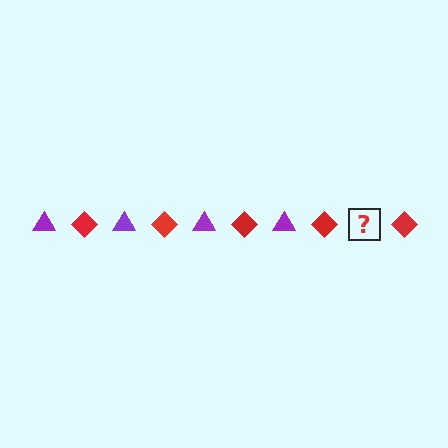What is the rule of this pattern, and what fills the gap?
The rule is that the pattern alternates between purple triangle and red diamond. The gap should be filled with a purple triangle.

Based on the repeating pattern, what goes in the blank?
The blank should be a purple triangle.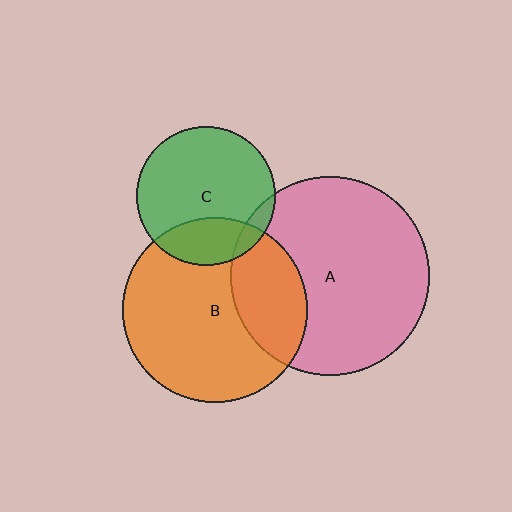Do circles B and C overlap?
Yes.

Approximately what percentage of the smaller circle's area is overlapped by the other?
Approximately 25%.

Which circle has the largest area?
Circle A (pink).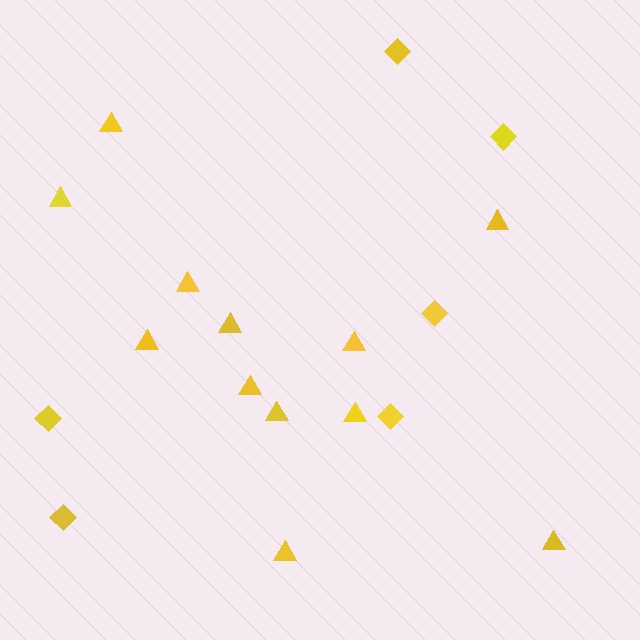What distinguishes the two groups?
There are 2 groups: one group of diamonds (6) and one group of triangles (12).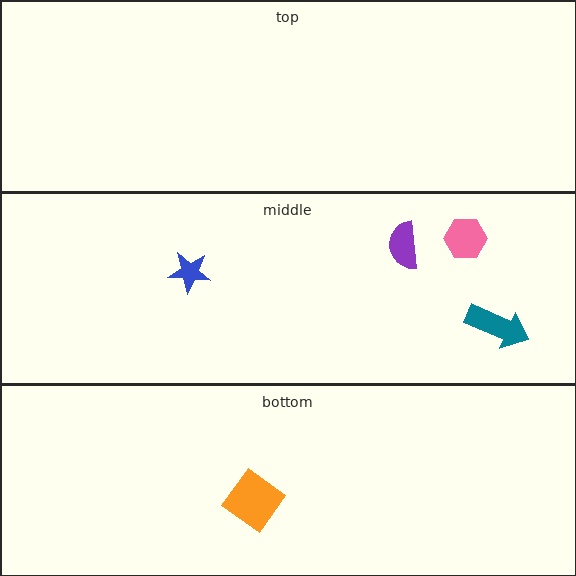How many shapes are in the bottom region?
1.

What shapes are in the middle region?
The purple semicircle, the blue star, the teal arrow, the pink hexagon.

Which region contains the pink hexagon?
The middle region.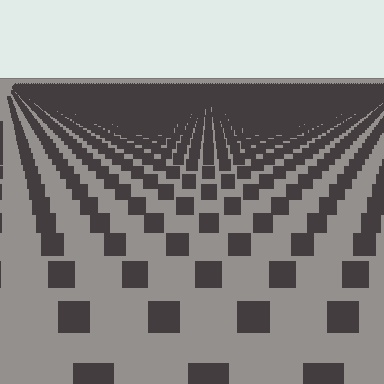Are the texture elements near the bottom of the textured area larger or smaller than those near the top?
Larger. Near the bottom, elements are closer to the viewer and appear at a bigger on-screen size.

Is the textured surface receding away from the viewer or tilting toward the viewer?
The surface is receding away from the viewer. Texture elements get smaller and denser toward the top.